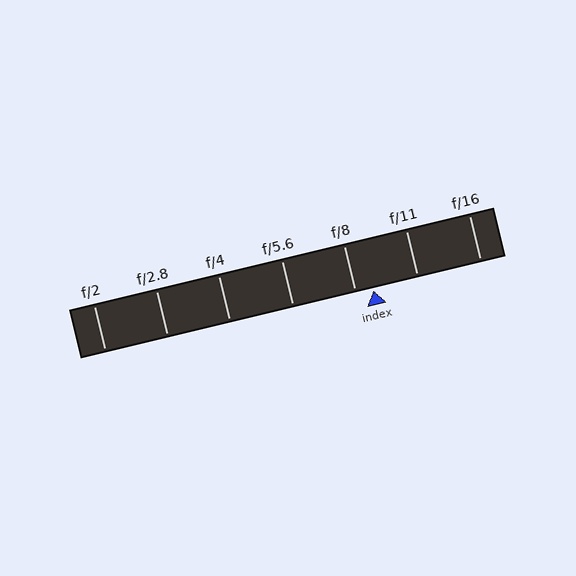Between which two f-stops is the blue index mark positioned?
The index mark is between f/8 and f/11.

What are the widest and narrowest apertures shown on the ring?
The widest aperture shown is f/2 and the narrowest is f/16.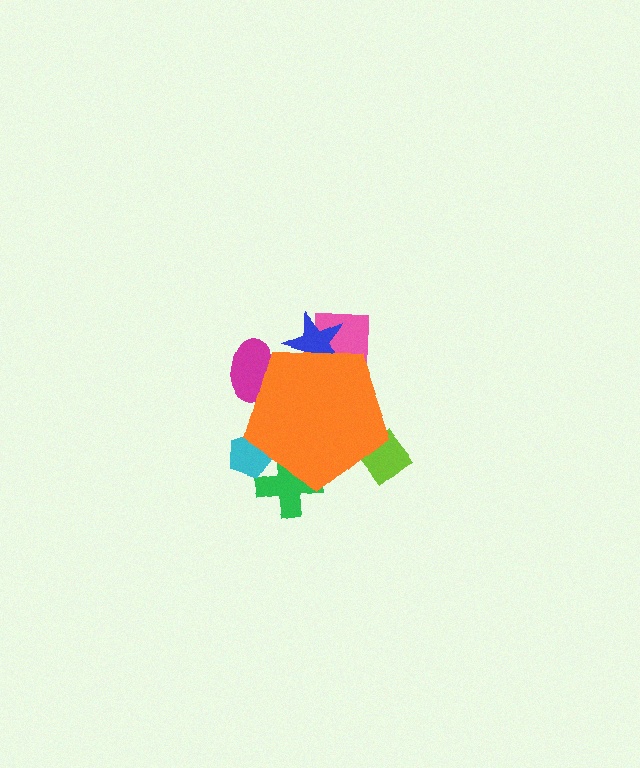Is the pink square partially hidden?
Yes, the pink square is partially hidden behind the orange pentagon.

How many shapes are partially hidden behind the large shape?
6 shapes are partially hidden.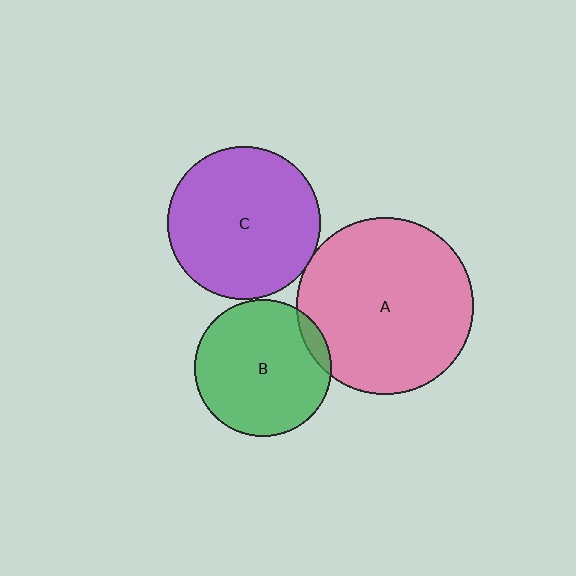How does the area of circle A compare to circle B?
Approximately 1.7 times.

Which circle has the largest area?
Circle A (pink).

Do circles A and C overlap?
Yes.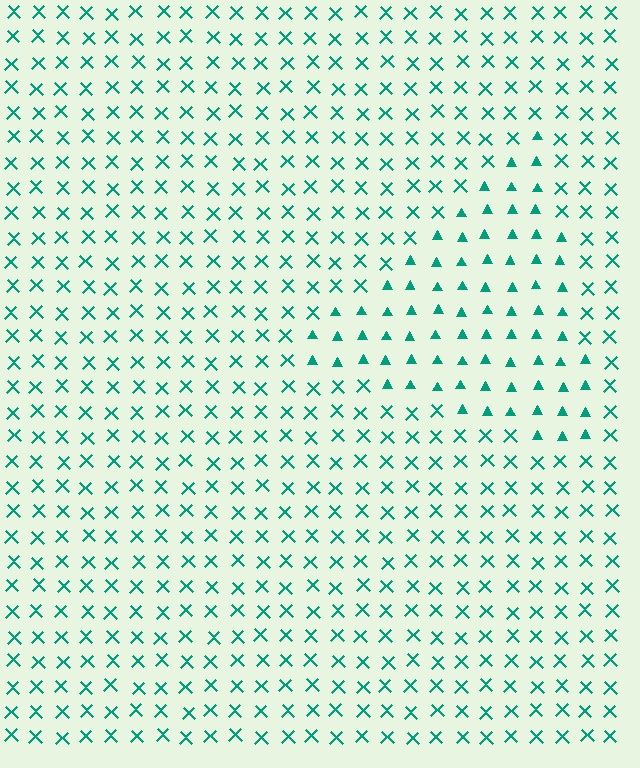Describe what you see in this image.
The image is filled with small teal elements arranged in a uniform grid. A triangle-shaped region contains triangles, while the surrounding area contains X marks. The boundary is defined purely by the change in element shape.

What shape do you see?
I see a triangle.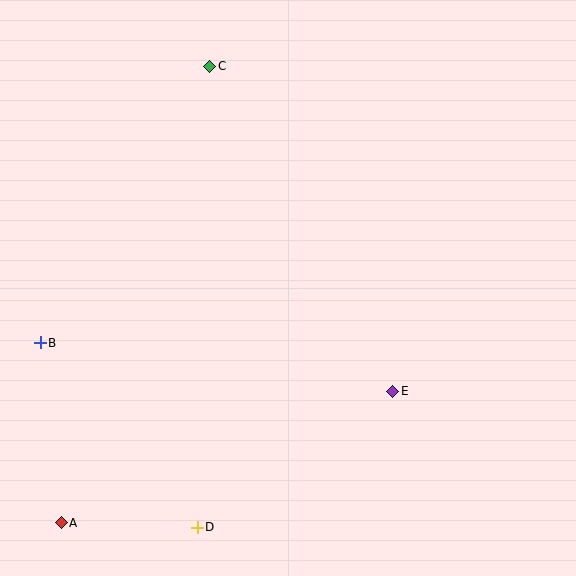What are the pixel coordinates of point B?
Point B is at (40, 343).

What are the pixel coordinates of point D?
Point D is at (197, 528).